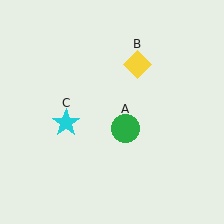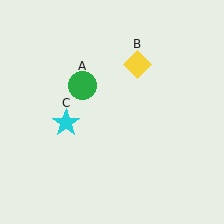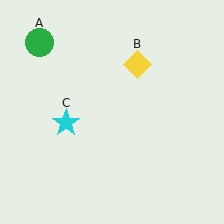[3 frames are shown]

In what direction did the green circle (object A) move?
The green circle (object A) moved up and to the left.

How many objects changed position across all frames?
1 object changed position: green circle (object A).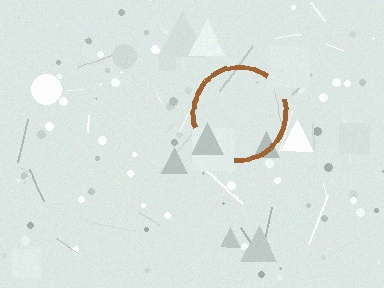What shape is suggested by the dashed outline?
The dashed outline suggests a circle.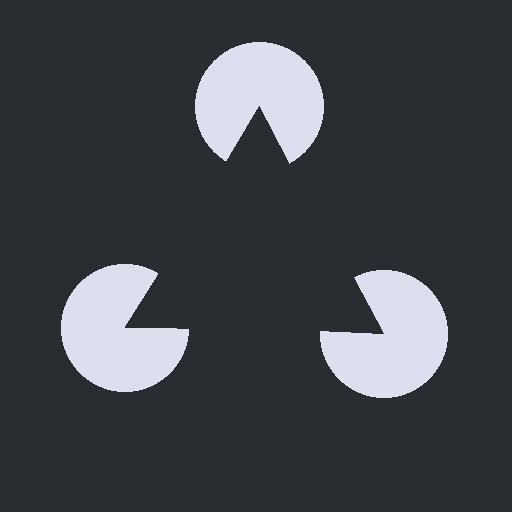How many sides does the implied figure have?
3 sides.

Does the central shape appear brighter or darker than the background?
It typically appears slightly darker than the background, even though no actual brightness change is drawn.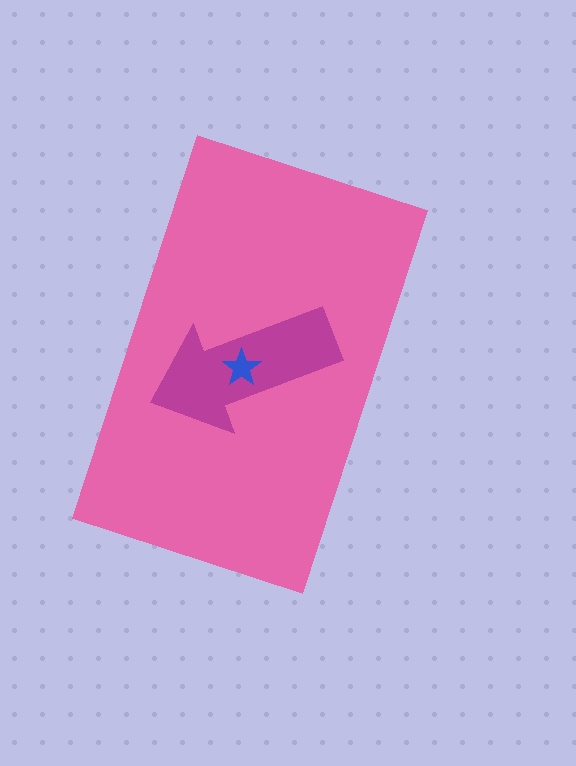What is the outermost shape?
The pink rectangle.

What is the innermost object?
The blue star.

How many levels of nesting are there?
3.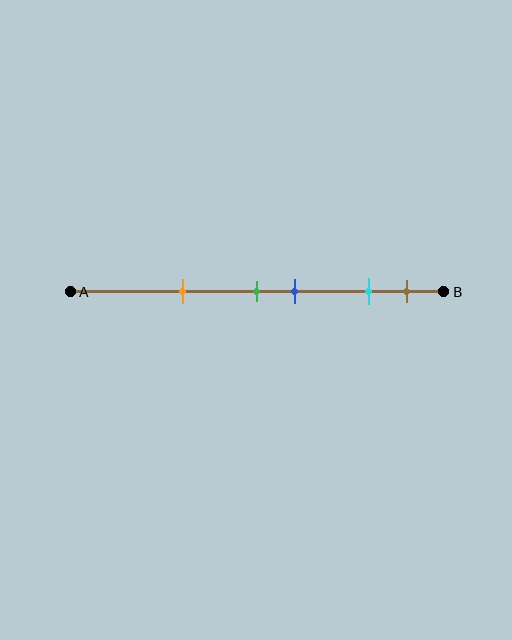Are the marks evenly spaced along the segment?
No, the marks are not evenly spaced.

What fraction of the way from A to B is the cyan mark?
The cyan mark is approximately 80% (0.8) of the way from A to B.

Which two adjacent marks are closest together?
The green and blue marks are the closest adjacent pair.